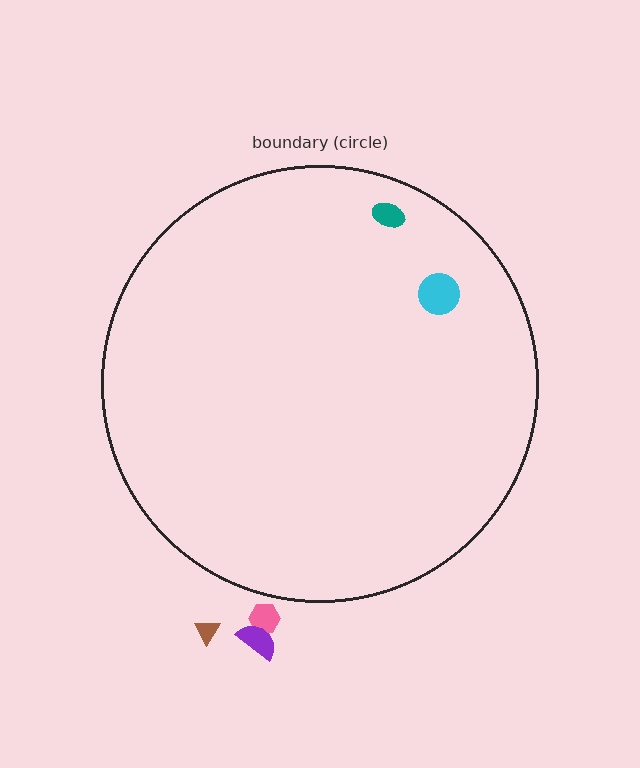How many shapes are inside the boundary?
2 inside, 3 outside.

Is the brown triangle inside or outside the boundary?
Outside.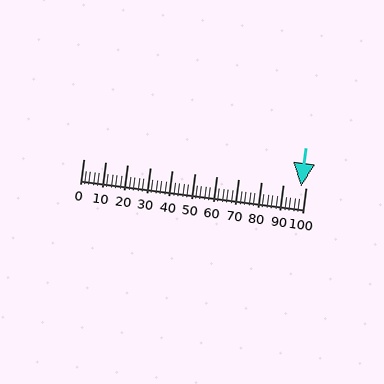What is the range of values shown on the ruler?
The ruler shows values from 0 to 100.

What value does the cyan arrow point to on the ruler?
The cyan arrow points to approximately 98.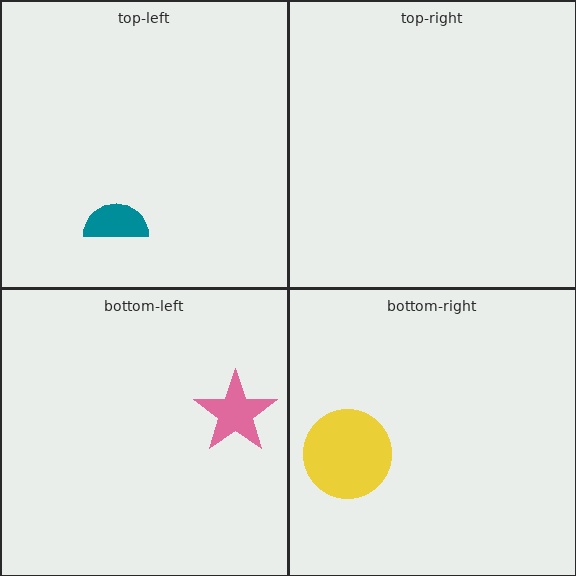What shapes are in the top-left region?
The teal semicircle.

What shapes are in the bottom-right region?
The yellow circle.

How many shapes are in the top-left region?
1.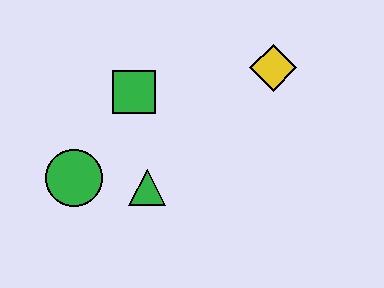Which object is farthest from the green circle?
The yellow diamond is farthest from the green circle.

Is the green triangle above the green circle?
No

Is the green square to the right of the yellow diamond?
No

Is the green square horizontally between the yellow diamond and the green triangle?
No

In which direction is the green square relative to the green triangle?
The green square is above the green triangle.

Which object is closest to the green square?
The green triangle is closest to the green square.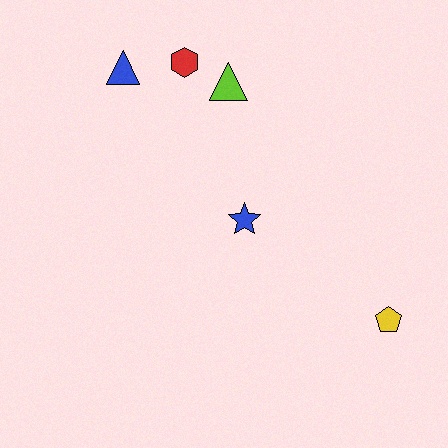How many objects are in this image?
There are 5 objects.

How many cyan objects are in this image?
There are no cyan objects.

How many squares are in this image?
There are no squares.